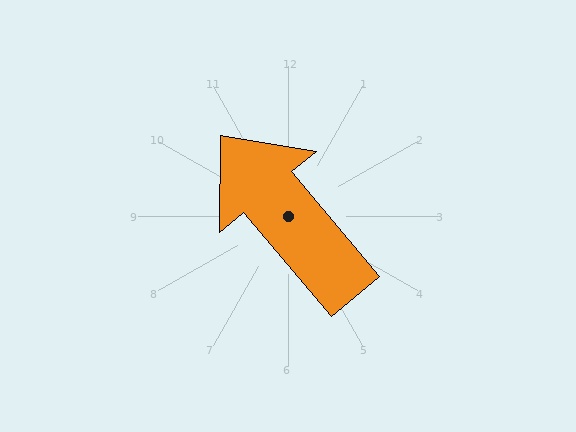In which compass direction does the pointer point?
Northwest.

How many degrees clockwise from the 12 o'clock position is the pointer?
Approximately 320 degrees.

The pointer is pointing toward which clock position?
Roughly 11 o'clock.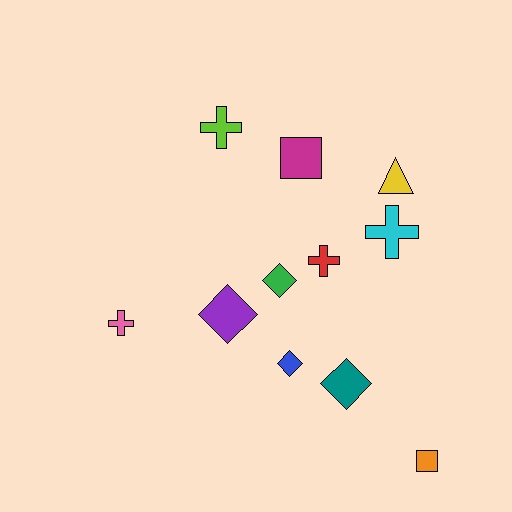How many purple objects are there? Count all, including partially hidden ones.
There is 1 purple object.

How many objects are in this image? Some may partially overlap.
There are 11 objects.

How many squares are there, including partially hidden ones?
There are 2 squares.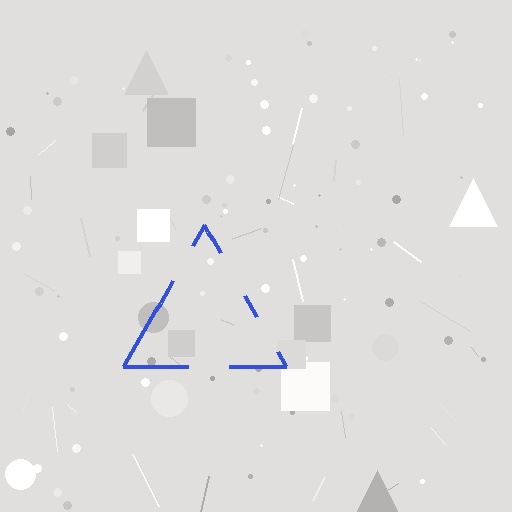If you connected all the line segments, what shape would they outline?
They would outline a triangle.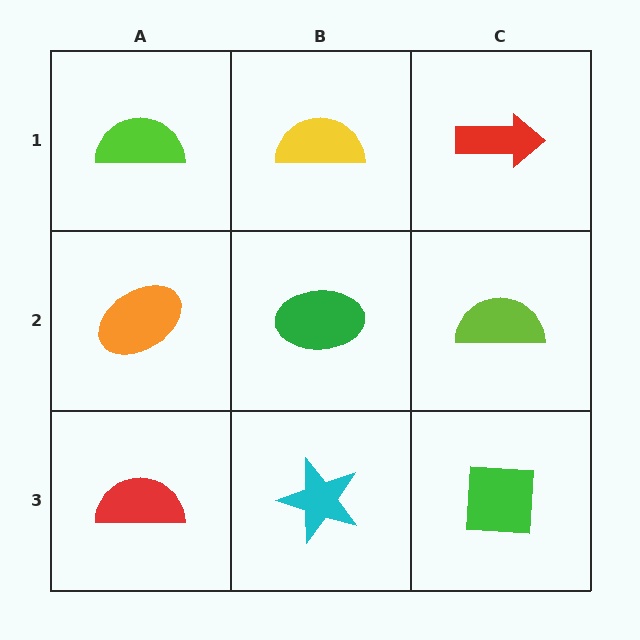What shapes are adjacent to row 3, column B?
A green ellipse (row 2, column B), a red semicircle (row 3, column A), a green square (row 3, column C).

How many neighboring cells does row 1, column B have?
3.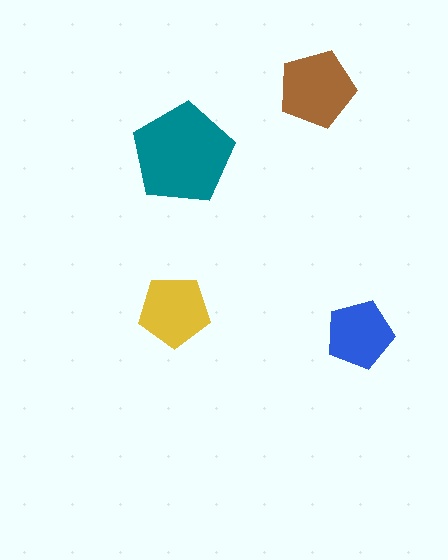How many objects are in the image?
There are 4 objects in the image.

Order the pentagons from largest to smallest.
the teal one, the brown one, the yellow one, the blue one.